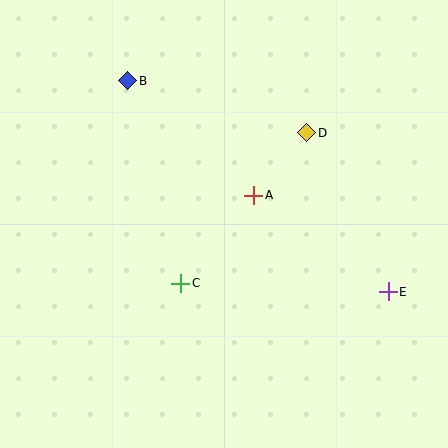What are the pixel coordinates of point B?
Point B is at (128, 81).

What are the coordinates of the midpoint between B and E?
The midpoint between B and E is at (258, 186).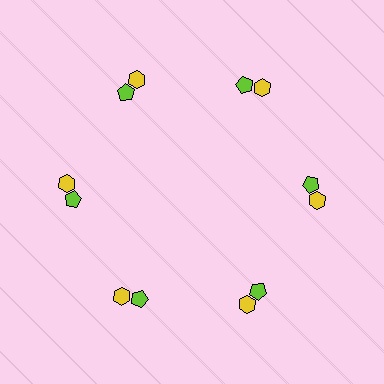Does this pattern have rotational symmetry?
Yes, this pattern has 6-fold rotational symmetry. It looks the same after rotating 60 degrees around the center.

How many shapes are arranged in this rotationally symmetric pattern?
There are 12 shapes, arranged in 6 groups of 2.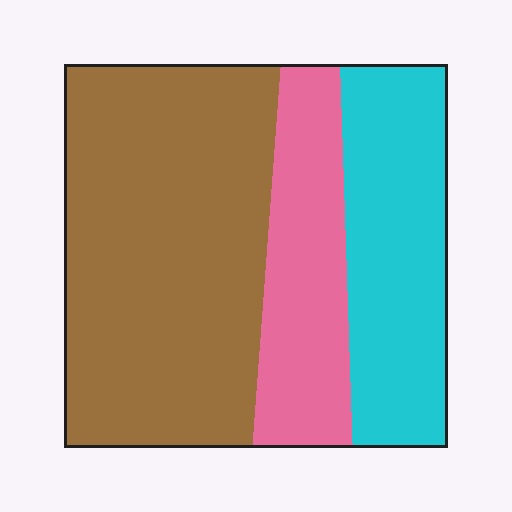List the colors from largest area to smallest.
From largest to smallest: brown, cyan, pink.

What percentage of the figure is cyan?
Cyan takes up between a sixth and a third of the figure.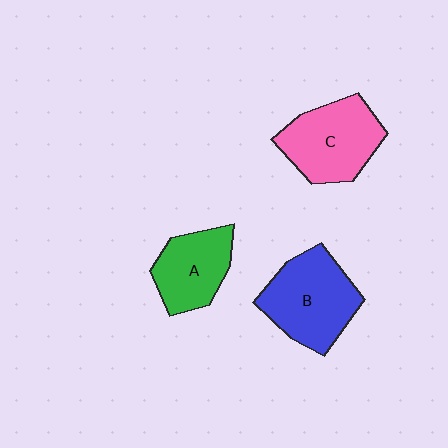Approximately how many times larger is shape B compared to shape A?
Approximately 1.4 times.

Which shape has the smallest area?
Shape A (green).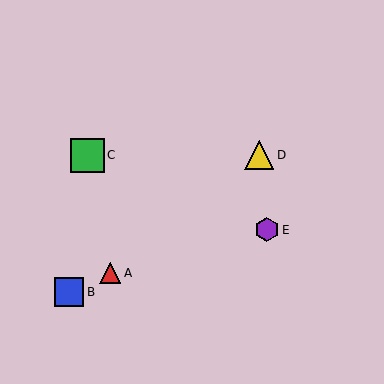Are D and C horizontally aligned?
Yes, both are at y≈155.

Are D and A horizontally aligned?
No, D is at y≈155 and A is at y≈273.